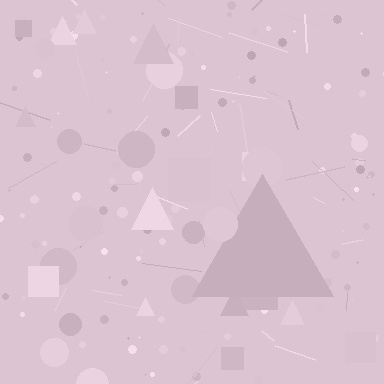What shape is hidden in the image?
A triangle is hidden in the image.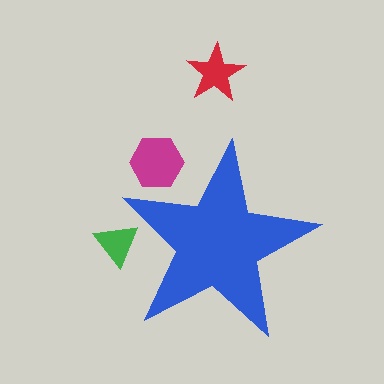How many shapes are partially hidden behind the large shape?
2 shapes are partially hidden.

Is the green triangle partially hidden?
Yes, the green triangle is partially hidden behind the blue star.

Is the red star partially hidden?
No, the red star is fully visible.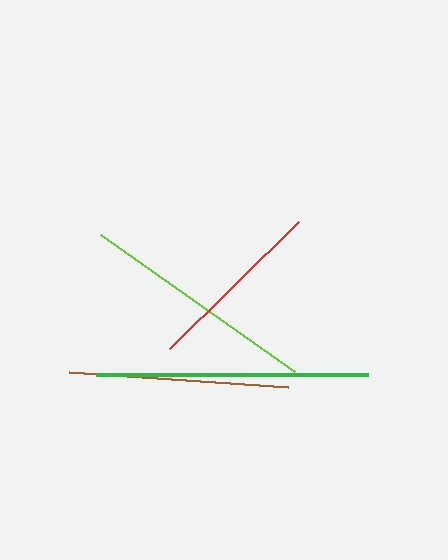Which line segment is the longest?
The green line is the longest at approximately 272 pixels.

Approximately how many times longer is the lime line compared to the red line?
The lime line is approximately 1.3 times the length of the red line.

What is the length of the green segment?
The green segment is approximately 272 pixels long.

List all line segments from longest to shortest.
From longest to shortest: green, lime, brown, red.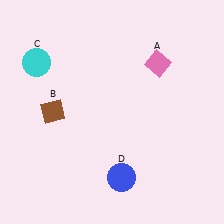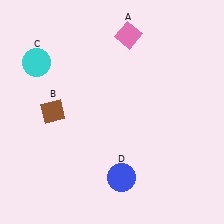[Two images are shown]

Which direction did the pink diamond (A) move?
The pink diamond (A) moved left.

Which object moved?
The pink diamond (A) moved left.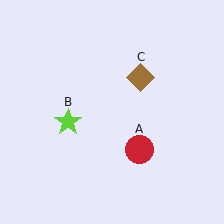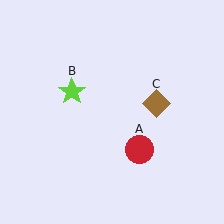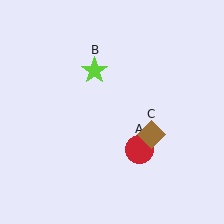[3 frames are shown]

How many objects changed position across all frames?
2 objects changed position: lime star (object B), brown diamond (object C).